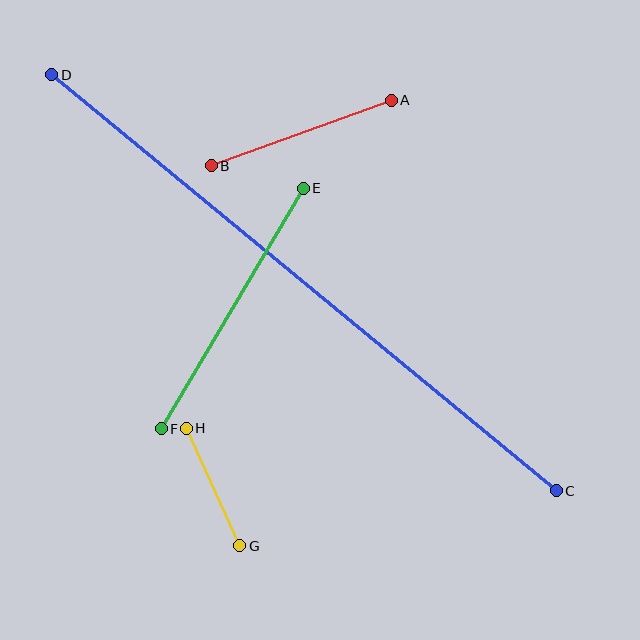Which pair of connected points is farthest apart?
Points C and D are farthest apart.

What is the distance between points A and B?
The distance is approximately 192 pixels.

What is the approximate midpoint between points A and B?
The midpoint is at approximately (301, 133) pixels.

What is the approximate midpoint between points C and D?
The midpoint is at approximately (304, 283) pixels.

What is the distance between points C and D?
The distance is approximately 654 pixels.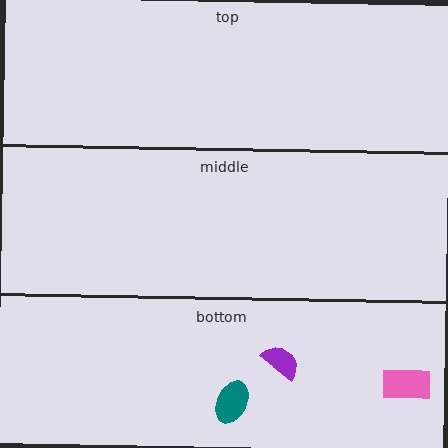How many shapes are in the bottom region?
3.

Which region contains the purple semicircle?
The bottom region.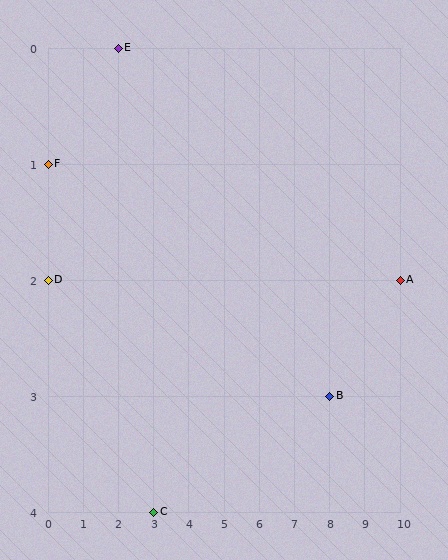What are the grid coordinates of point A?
Point A is at grid coordinates (10, 2).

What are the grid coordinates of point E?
Point E is at grid coordinates (2, 0).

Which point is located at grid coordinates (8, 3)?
Point B is at (8, 3).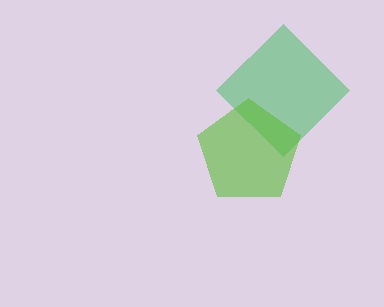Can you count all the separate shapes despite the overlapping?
Yes, there are 2 separate shapes.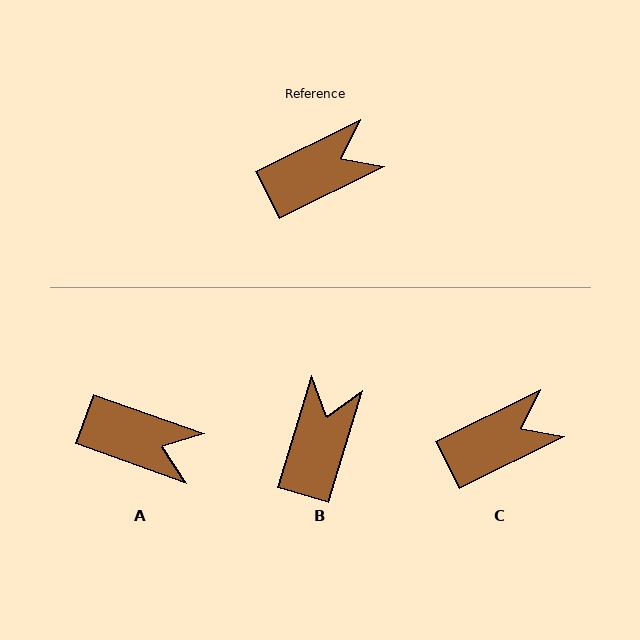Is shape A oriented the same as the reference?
No, it is off by about 46 degrees.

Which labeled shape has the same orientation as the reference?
C.